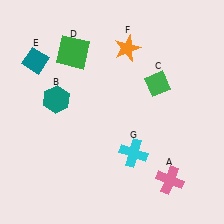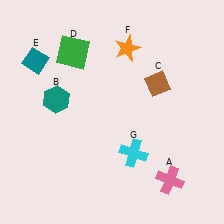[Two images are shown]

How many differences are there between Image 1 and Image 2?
There is 1 difference between the two images.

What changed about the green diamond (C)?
In Image 1, C is green. In Image 2, it changed to brown.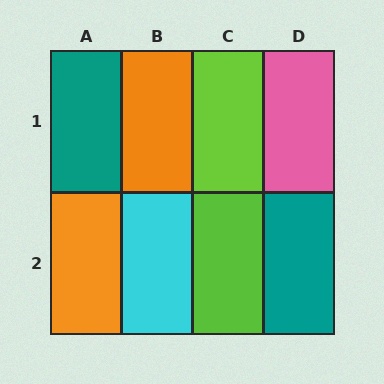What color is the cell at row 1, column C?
Lime.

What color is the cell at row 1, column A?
Teal.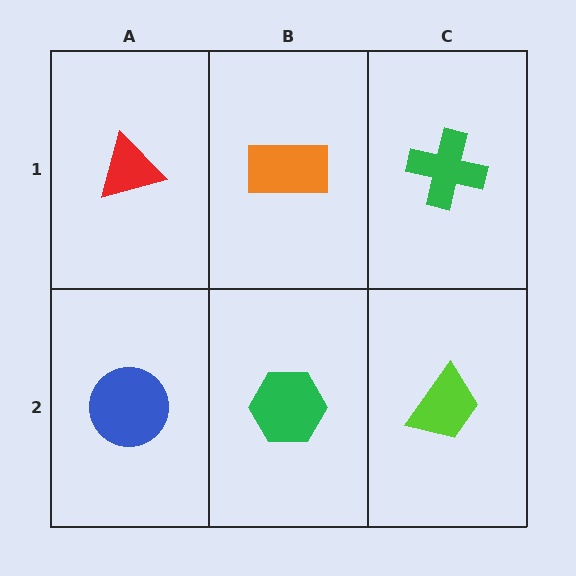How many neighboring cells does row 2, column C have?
2.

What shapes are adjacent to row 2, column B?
An orange rectangle (row 1, column B), a blue circle (row 2, column A), a lime trapezoid (row 2, column C).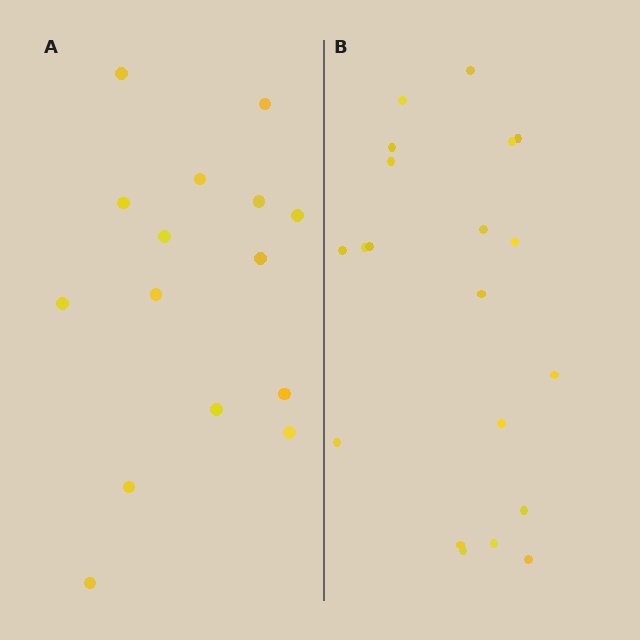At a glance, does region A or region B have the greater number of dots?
Region B (the right region) has more dots.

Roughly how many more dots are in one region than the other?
Region B has about 5 more dots than region A.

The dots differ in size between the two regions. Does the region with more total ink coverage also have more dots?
No. Region A has more total ink coverage because its dots are larger, but region B actually contains more individual dots. Total area can be misleading — the number of items is what matters here.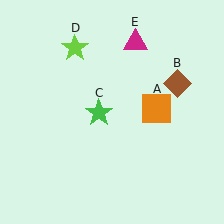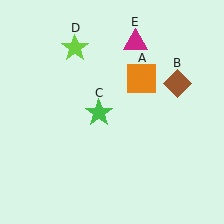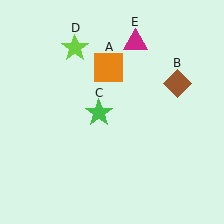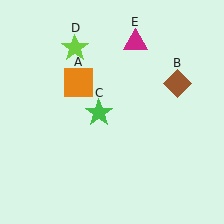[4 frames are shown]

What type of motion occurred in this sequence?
The orange square (object A) rotated counterclockwise around the center of the scene.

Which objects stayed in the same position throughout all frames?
Brown diamond (object B) and green star (object C) and lime star (object D) and magenta triangle (object E) remained stationary.